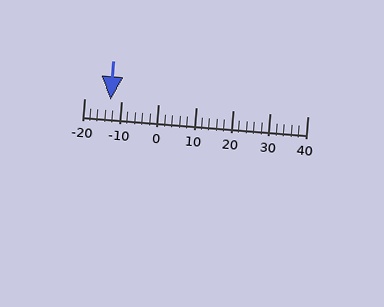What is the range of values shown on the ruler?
The ruler shows values from -20 to 40.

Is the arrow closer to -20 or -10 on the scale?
The arrow is closer to -10.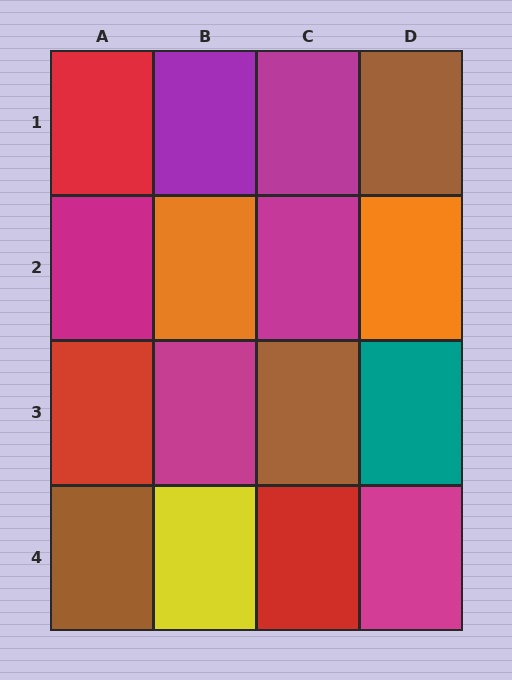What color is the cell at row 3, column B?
Magenta.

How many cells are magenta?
5 cells are magenta.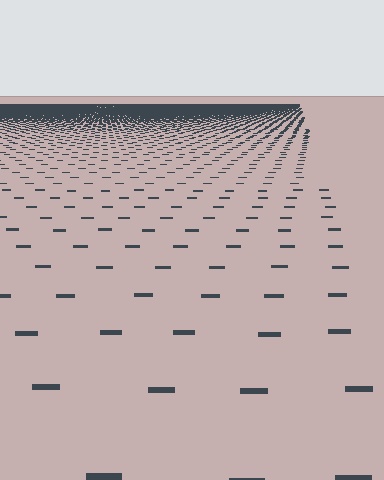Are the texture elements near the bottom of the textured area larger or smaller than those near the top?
Larger. Near the bottom, elements are closer to the viewer and appear at a bigger on-screen size.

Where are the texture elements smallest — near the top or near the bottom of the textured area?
Near the top.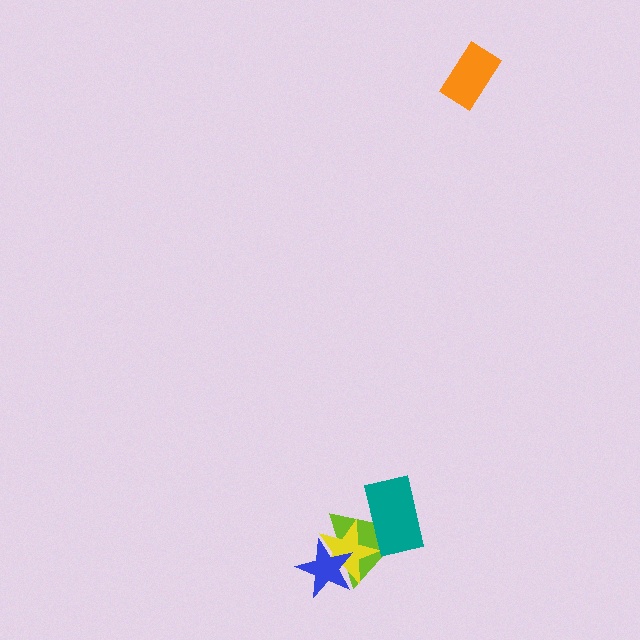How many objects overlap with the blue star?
2 objects overlap with the blue star.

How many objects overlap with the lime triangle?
3 objects overlap with the lime triangle.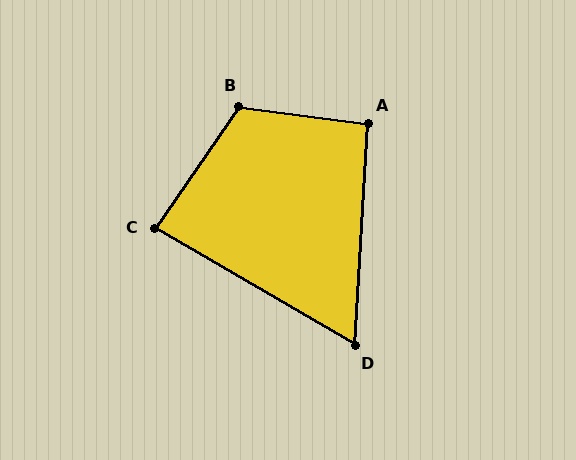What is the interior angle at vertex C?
Approximately 86 degrees (approximately right).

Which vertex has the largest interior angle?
B, at approximately 117 degrees.